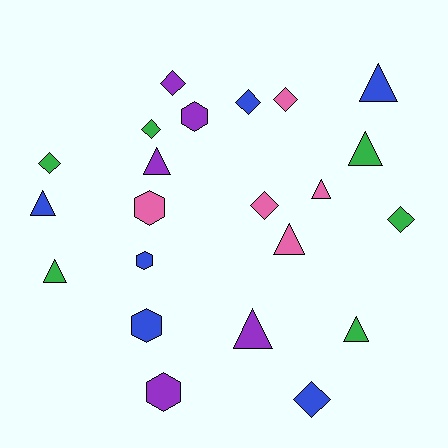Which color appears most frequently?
Green, with 6 objects.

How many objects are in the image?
There are 22 objects.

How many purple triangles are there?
There are 2 purple triangles.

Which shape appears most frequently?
Triangle, with 9 objects.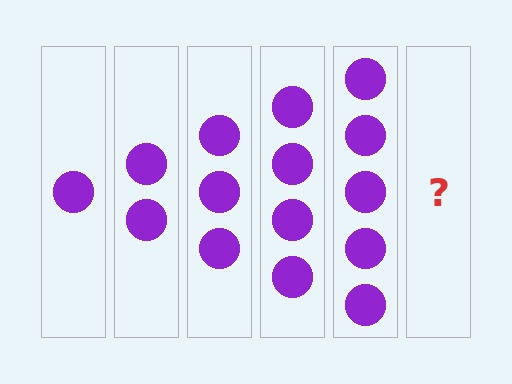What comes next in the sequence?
The next element should be 6 circles.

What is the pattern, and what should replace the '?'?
The pattern is that each step adds one more circle. The '?' should be 6 circles.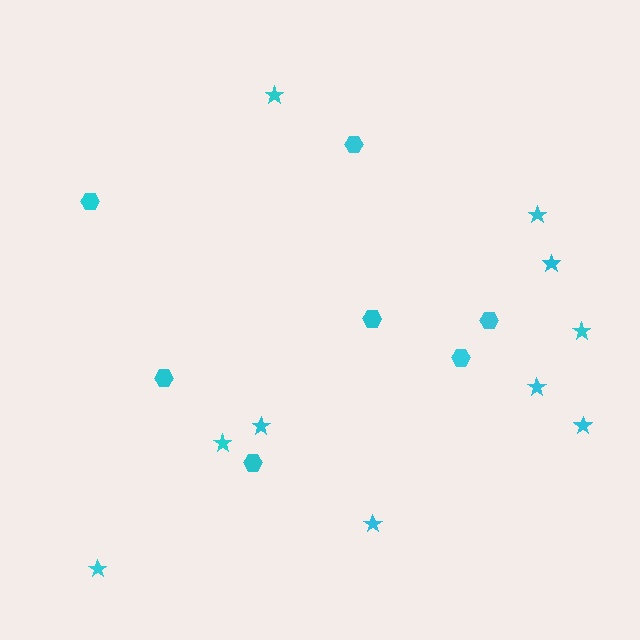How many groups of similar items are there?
There are 2 groups: one group of stars (10) and one group of hexagons (7).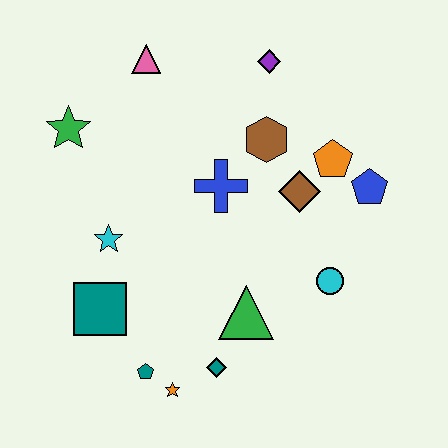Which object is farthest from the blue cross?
The orange star is farthest from the blue cross.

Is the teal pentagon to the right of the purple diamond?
No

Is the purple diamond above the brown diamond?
Yes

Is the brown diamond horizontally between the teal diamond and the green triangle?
No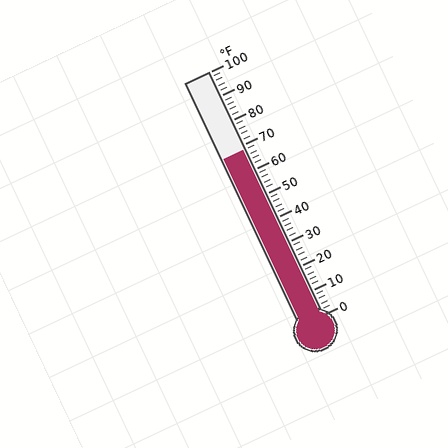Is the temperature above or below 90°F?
The temperature is below 90°F.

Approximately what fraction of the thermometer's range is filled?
The thermometer is filled to approximately 70% of its range.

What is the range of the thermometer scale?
The thermometer scale ranges from 0°F to 100°F.